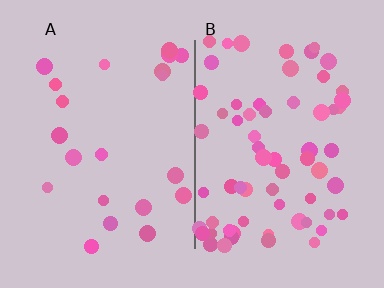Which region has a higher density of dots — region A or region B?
B (the right).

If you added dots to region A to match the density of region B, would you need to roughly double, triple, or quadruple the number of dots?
Approximately triple.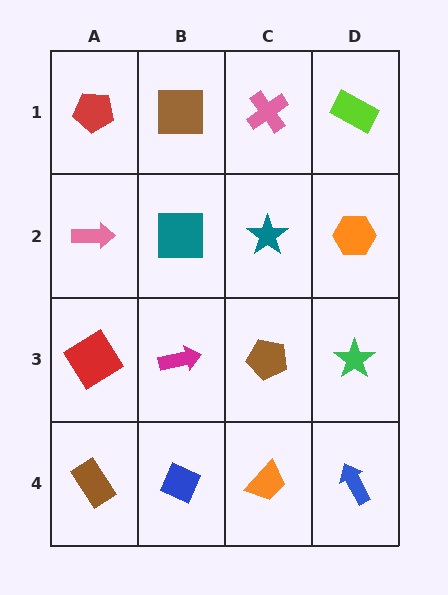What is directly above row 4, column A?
A red diamond.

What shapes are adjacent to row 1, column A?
A pink arrow (row 2, column A), a brown square (row 1, column B).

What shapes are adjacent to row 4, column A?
A red diamond (row 3, column A), a blue diamond (row 4, column B).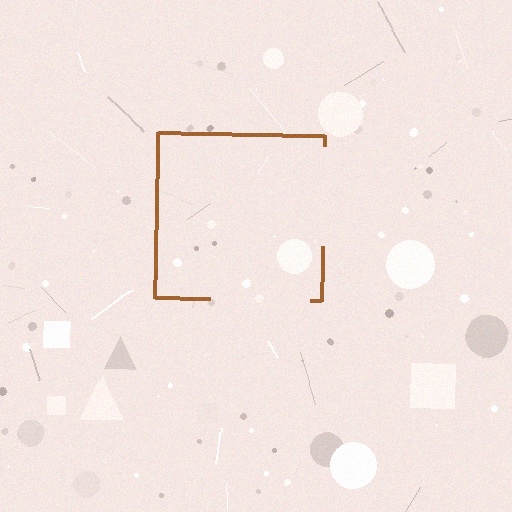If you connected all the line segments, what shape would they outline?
They would outline a square.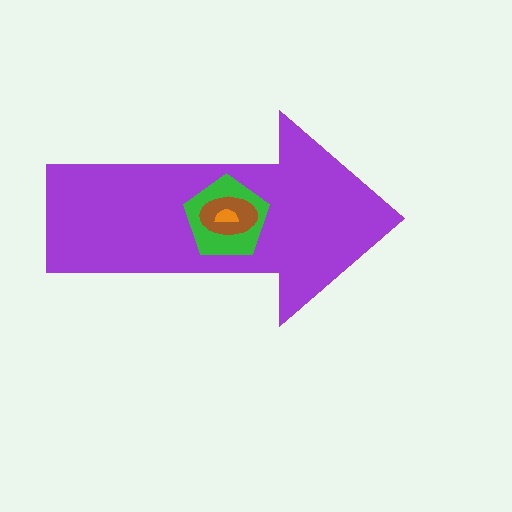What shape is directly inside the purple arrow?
The green pentagon.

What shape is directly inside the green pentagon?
The brown ellipse.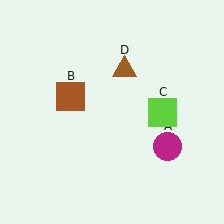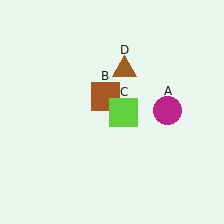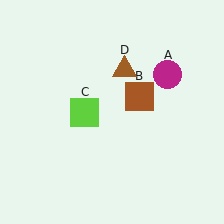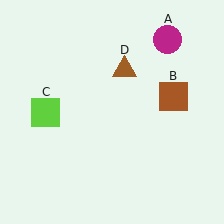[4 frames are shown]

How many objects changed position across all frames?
3 objects changed position: magenta circle (object A), brown square (object B), lime square (object C).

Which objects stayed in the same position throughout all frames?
Brown triangle (object D) remained stationary.